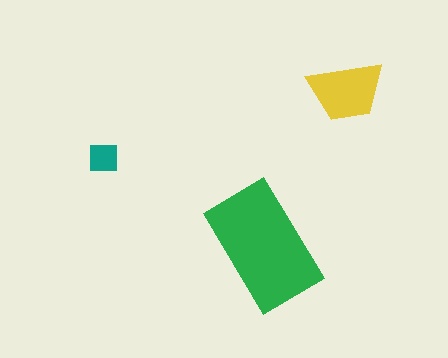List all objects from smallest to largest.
The teal square, the yellow trapezoid, the green rectangle.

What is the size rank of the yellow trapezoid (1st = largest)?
2nd.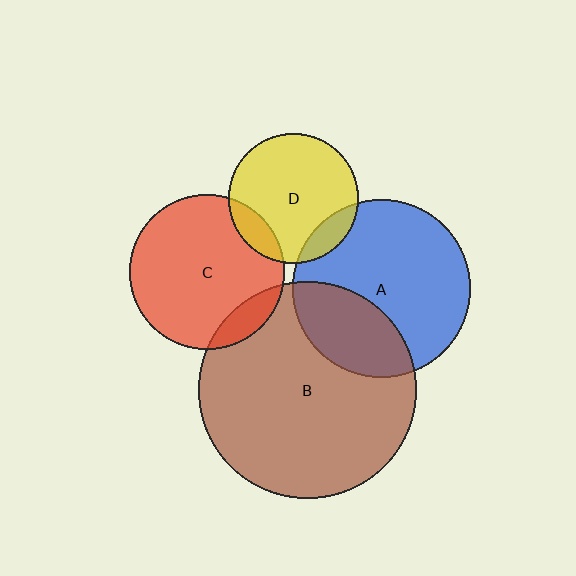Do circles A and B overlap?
Yes.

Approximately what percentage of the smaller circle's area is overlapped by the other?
Approximately 30%.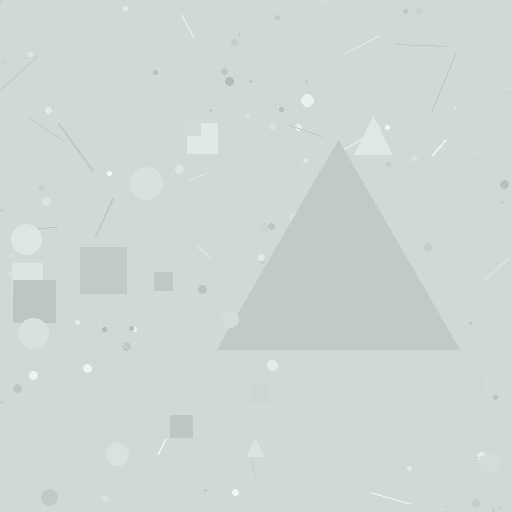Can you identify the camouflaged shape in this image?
The camouflaged shape is a triangle.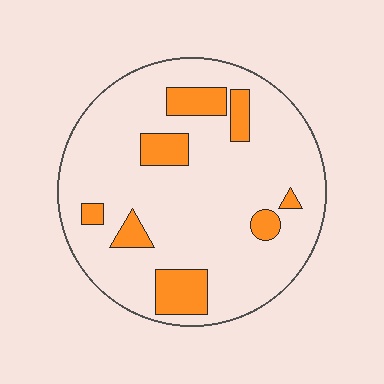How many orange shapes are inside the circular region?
8.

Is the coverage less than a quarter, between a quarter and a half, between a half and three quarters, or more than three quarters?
Less than a quarter.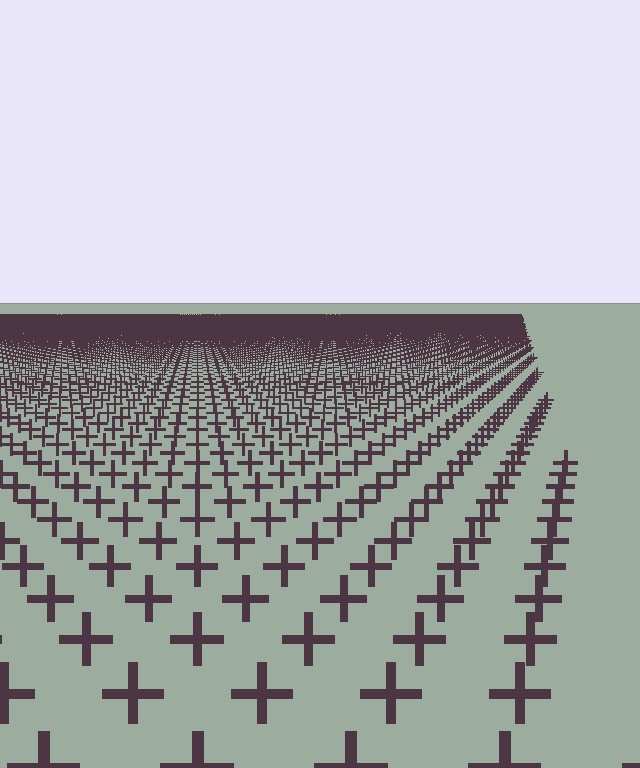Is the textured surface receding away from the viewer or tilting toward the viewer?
The surface is receding away from the viewer. Texture elements get smaller and denser toward the top.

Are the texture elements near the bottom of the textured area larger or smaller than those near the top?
Larger. Near the bottom, elements are closer to the viewer and appear at a bigger on-screen size.